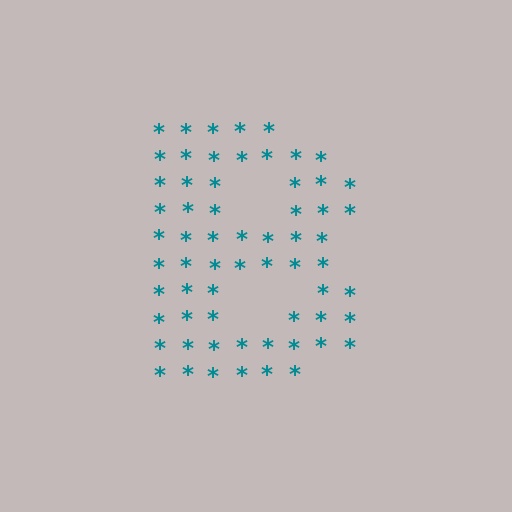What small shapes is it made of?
It is made of small asterisks.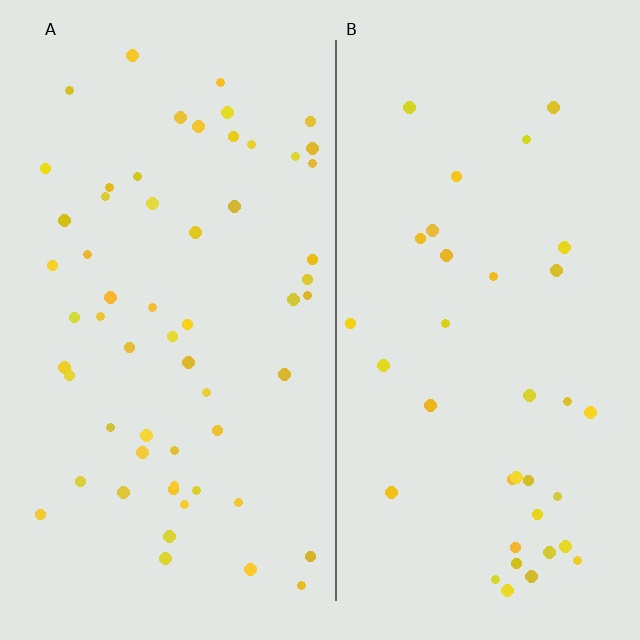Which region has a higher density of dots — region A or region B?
A (the left).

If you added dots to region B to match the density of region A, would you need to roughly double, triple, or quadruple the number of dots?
Approximately double.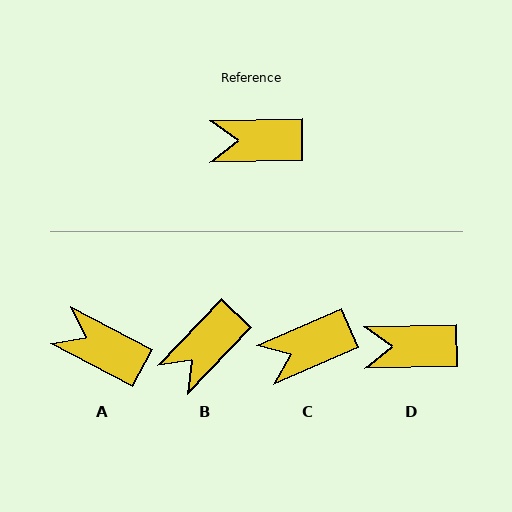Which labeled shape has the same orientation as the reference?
D.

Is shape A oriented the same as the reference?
No, it is off by about 29 degrees.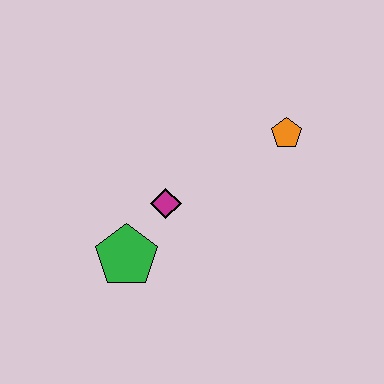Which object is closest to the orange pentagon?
The magenta diamond is closest to the orange pentagon.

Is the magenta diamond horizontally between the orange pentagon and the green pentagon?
Yes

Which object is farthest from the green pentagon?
The orange pentagon is farthest from the green pentagon.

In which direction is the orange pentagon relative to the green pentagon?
The orange pentagon is to the right of the green pentagon.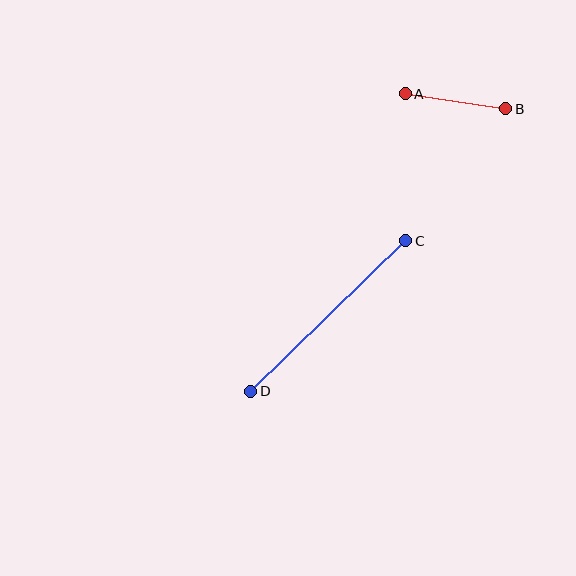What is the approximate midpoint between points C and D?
The midpoint is at approximately (328, 316) pixels.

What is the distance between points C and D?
The distance is approximately 216 pixels.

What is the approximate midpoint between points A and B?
The midpoint is at approximately (455, 101) pixels.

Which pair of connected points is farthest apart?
Points C and D are farthest apart.